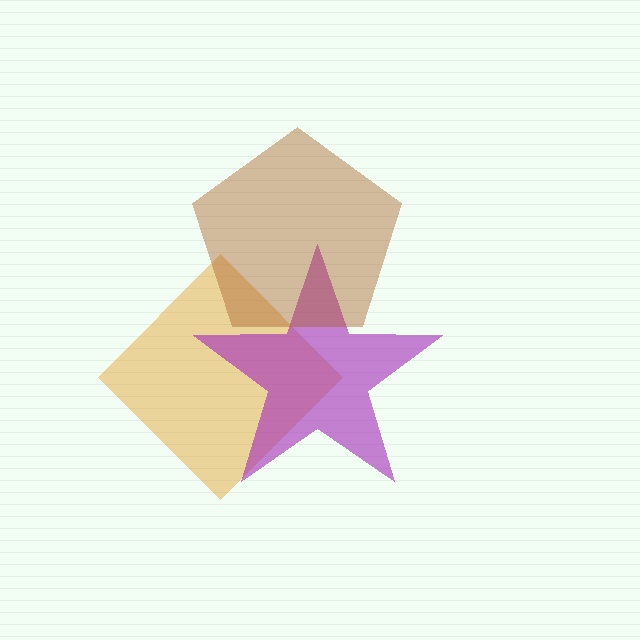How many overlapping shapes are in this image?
There are 3 overlapping shapes in the image.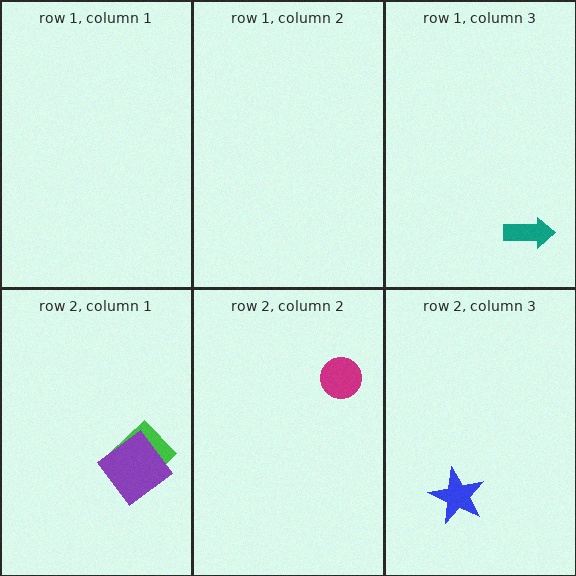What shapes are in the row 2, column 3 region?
The blue star.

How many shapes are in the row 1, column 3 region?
1.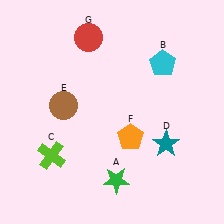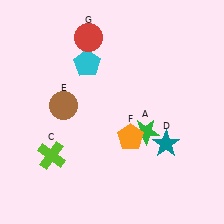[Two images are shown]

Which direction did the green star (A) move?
The green star (A) moved up.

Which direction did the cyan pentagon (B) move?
The cyan pentagon (B) moved left.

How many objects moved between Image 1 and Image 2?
2 objects moved between the two images.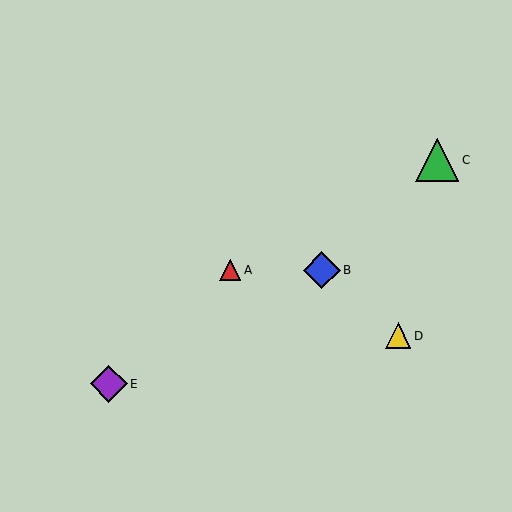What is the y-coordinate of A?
Object A is at y≈270.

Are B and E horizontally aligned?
No, B is at y≈270 and E is at y≈384.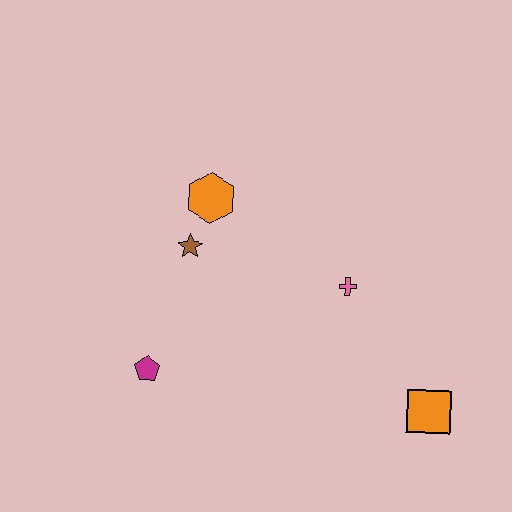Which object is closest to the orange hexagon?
The brown star is closest to the orange hexagon.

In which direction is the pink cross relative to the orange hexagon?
The pink cross is to the right of the orange hexagon.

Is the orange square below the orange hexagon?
Yes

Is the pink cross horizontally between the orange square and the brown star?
Yes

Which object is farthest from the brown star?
The orange square is farthest from the brown star.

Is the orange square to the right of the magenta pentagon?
Yes